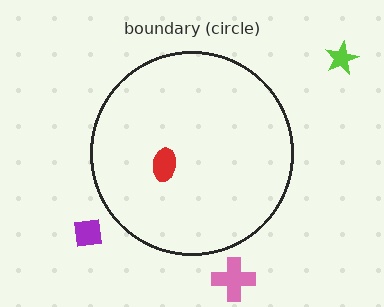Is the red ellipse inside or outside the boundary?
Inside.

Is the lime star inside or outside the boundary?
Outside.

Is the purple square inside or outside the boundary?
Outside.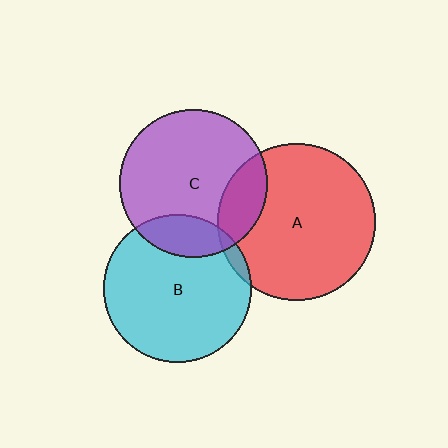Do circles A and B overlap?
Yes.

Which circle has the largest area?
Circle A (red).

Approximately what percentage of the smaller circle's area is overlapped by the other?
Approximately 5%.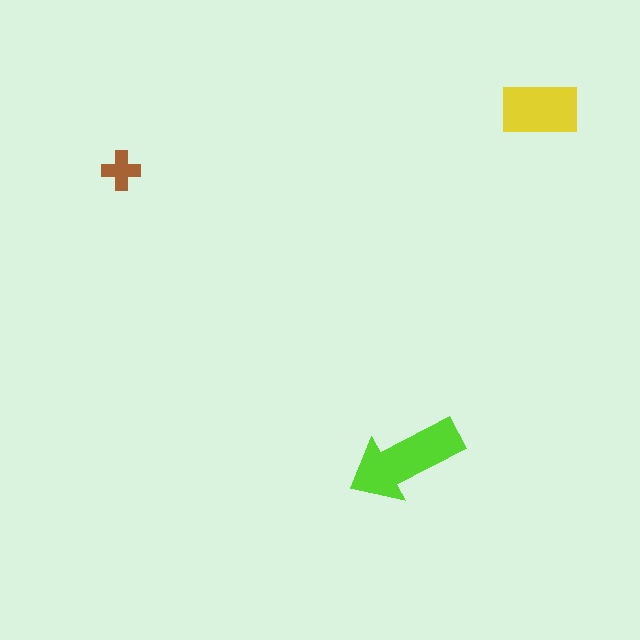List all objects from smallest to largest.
The brown cross, the yellow rectangle, the lime arrow.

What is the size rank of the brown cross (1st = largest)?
3rd.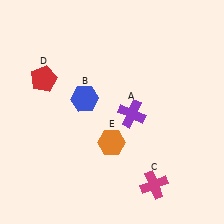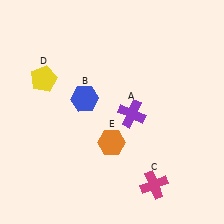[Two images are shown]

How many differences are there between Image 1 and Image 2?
There is 1 difference between the two images.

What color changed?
The pentagon (D) changed from red in Image 1 to yellow in Image 2.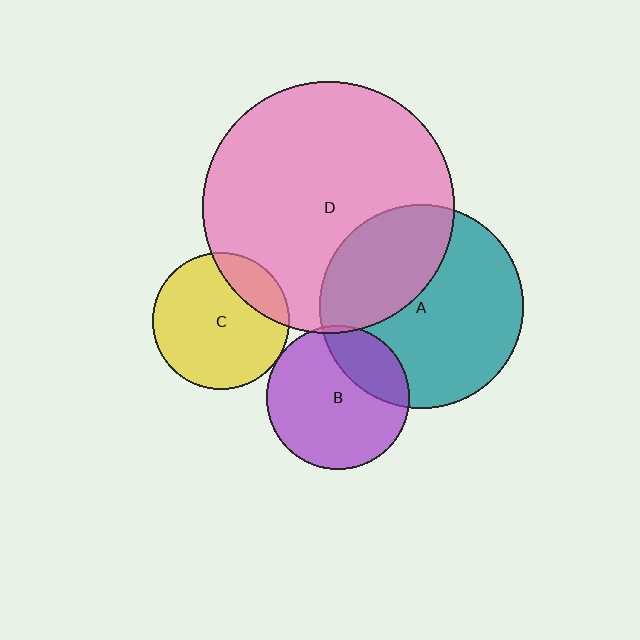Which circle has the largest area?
Circle D (pink).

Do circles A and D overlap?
Yes.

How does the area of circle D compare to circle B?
Approximately 3.1 times.